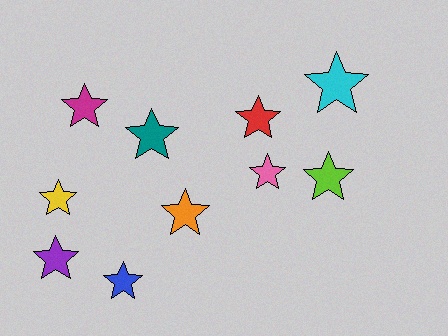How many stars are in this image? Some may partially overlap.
There are 10 stars.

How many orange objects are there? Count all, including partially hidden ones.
There is 1 orange object.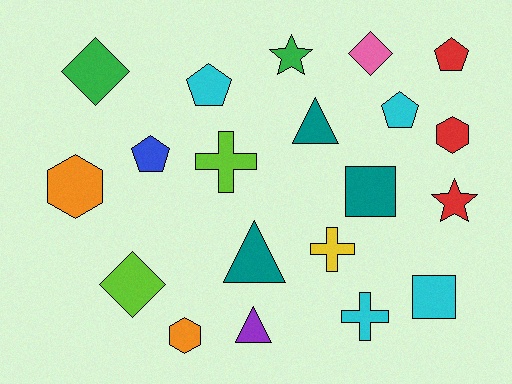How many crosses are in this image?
There are 3 crosses.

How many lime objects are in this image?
There are 2 lime objects.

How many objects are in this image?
There are 20 objects.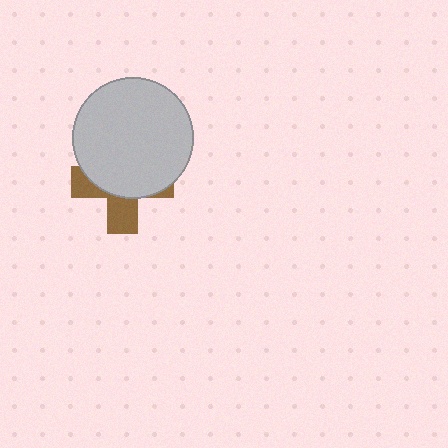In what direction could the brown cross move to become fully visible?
The brown cross could move down. That would shift it out from behind the light gray circle entirely.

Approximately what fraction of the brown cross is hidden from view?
Roughly 65% of the brown cross is hidden behind the light gray circle.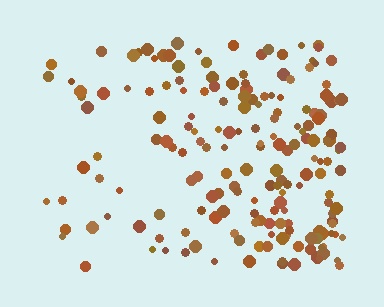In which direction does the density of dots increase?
From left to right, with the right side densest.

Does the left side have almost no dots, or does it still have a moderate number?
Still a moderate number, just noticeably fewer than the right.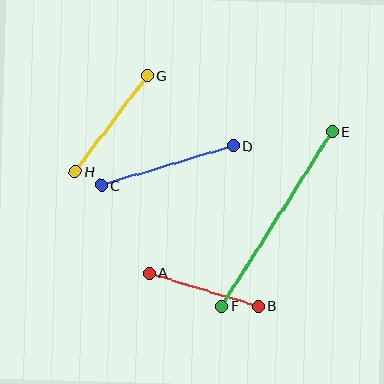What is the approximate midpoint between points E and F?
The midpoint is at approximately (277, 219) pixels.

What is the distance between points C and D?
The distance is approximately 138 pixels.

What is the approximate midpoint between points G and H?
The midpoint is at approximately (111, 124) pixels.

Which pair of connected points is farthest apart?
Points E and F are farthest apart.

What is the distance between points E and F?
The distance is approximately 207 pixels.